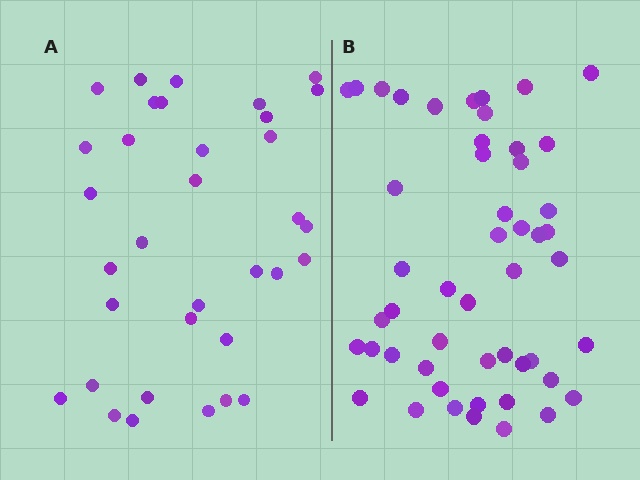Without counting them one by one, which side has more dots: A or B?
Region B (the right region) has more dots.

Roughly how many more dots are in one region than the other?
Region B has approximately 15 more dots than region A.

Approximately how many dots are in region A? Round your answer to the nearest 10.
About 30 dots. (The exact count is 34, which rounds to 30.)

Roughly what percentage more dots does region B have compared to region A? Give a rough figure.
About 45% more.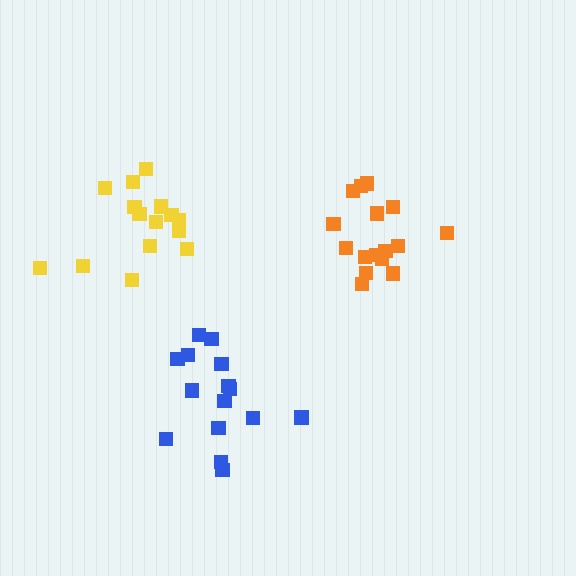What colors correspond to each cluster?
The clusters are colored: orange, blue, yellow.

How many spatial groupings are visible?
There are 3 spatial groupings.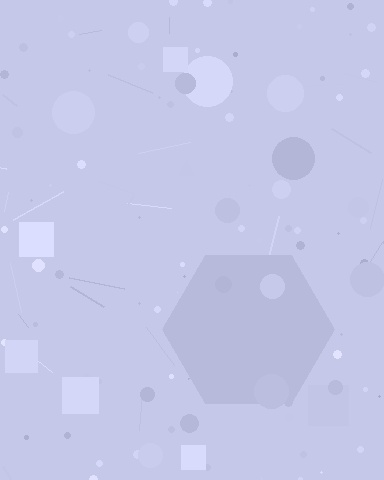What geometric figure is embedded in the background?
A hexagon is embedded in the background.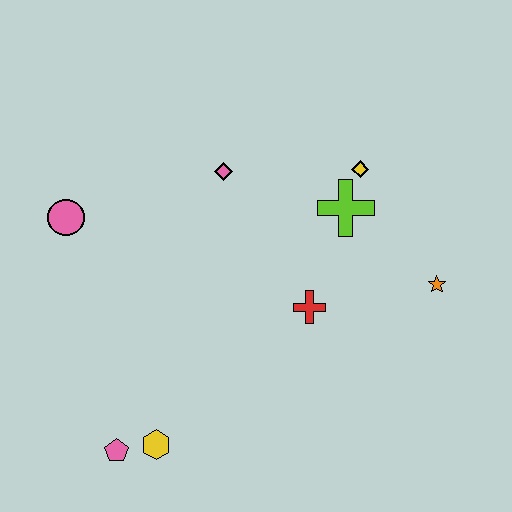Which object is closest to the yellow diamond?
The lime cross is closest to the yellow diamond.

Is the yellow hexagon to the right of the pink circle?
Yes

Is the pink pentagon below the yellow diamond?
Yes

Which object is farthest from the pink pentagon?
The yellow diamond is farthest from the pink pentagon.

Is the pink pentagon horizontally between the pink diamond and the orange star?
No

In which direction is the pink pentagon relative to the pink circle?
The pink pentagon is below the pink circle.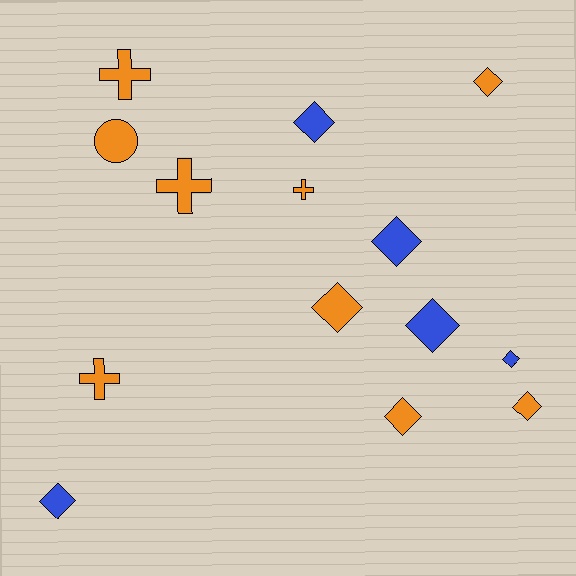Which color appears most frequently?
Orange, with 9 objects.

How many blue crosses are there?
There are no blue crosses.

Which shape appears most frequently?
Diamond, with 9 objects.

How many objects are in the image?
There are 14 objects.